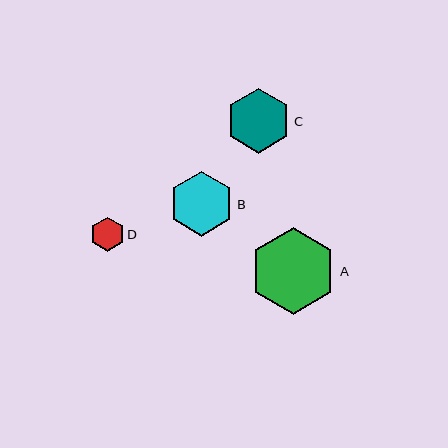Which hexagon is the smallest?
Hexagon D is the smallest with a size of approximately 34 pixels.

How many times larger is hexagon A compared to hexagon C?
Hexagon A is approximately 1.3 times the size of hexagon C.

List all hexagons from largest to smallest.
From largest to smallest: A, B, C, D.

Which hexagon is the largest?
Hexagon A is the largest with a size of approximately 87 pixels.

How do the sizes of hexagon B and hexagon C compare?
Hexagon B and hexagon C are approximately the same size.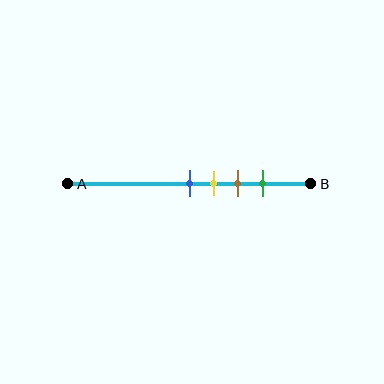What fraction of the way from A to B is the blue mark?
The blue mark is approximately 50% (0.5) of the way from A to B.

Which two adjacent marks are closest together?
The blue and yellow marks are the closest adjacent pair.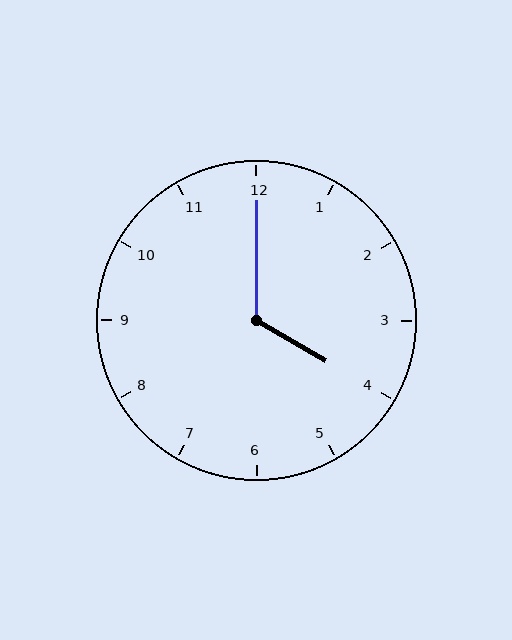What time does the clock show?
4:00.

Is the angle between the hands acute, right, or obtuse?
It is obtuse.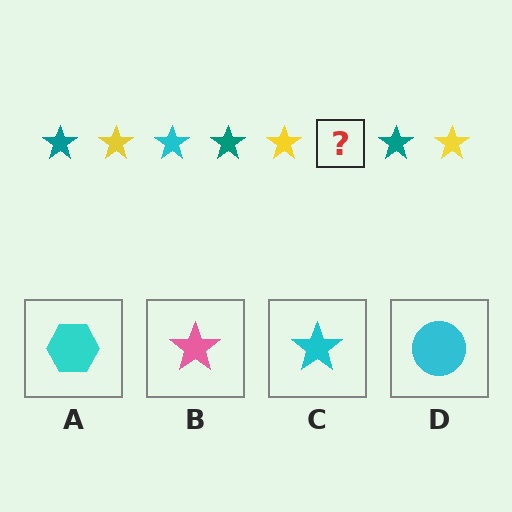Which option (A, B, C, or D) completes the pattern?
C.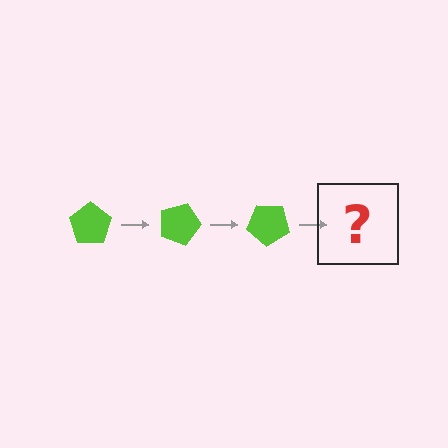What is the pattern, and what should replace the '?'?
The pattern is that the pentagon rotates 20 degrees each step. The '?' should be a lime pentagon rotated 60 degrees.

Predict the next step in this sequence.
The next step is a lime pentagon rotated 60 degrees.